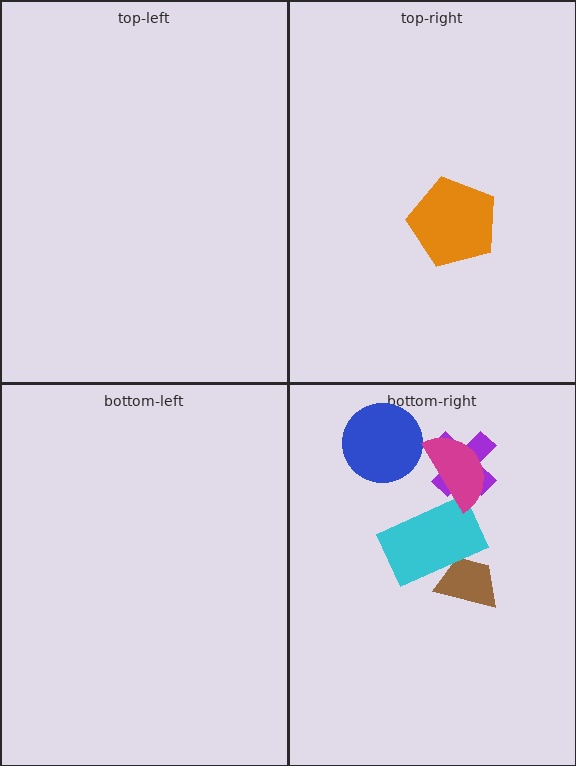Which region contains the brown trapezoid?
The bottom-right region.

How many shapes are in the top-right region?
1.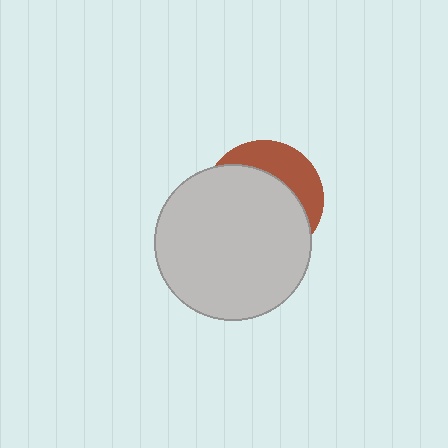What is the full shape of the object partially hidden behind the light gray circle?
The partially hidden object is a brown circle.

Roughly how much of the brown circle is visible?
A small part of it is visible (roughly 32%).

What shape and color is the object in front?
The object in front is a light gray circle.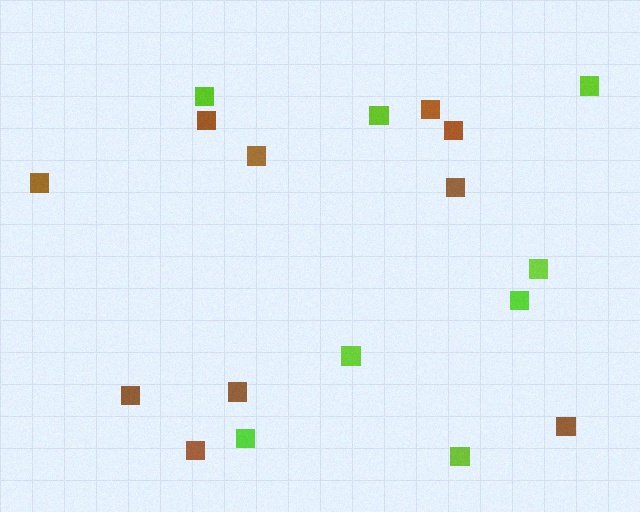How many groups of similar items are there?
There are 2 groups: one group of lime squares (8) and one group of brown squares (10).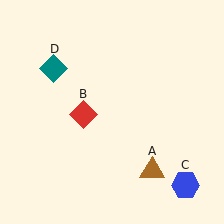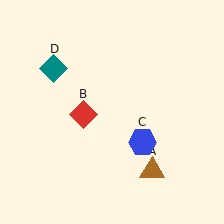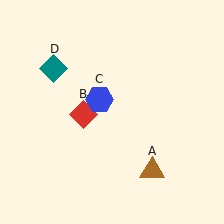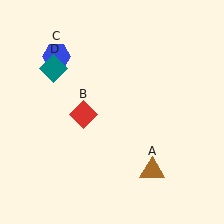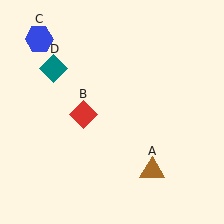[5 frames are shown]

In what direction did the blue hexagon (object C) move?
The blue hexagon (object C) moved up and to the left.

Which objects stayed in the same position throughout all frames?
Brown triangle (object A) and red diamond (object B) and teal diamond (object D) remained stationary.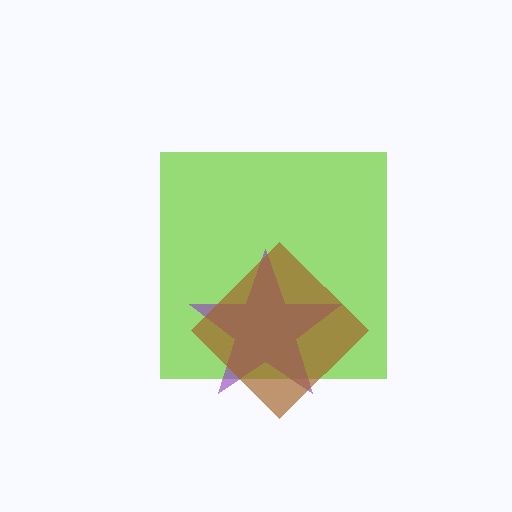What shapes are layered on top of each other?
The layered shapes are: a lime square, a purple star, a brown diamond.